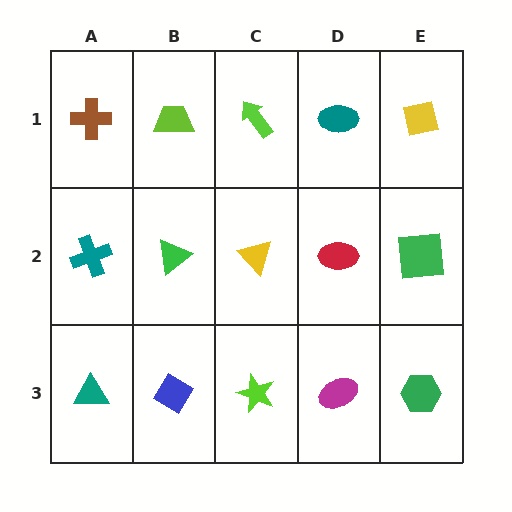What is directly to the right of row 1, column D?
A yellow square.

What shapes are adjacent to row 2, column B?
A lime trapezoid (row 1, column B), a blue diamond (row 3, column B), a teal cross (row 2, column A), a yellow triangle (row 2, column C).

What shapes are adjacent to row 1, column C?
A yellow triangle (row 2, column C), a lime trapezoid (row 1, column B), a teal ellipse (row 1, column D).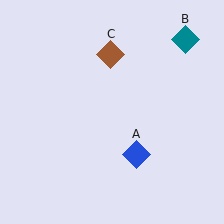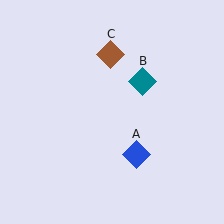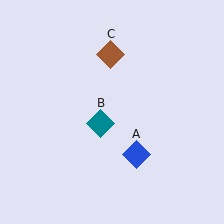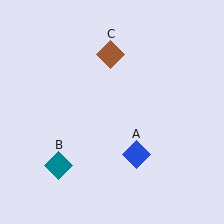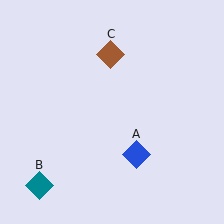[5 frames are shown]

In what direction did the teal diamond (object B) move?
The teal diamond (object B) moved down and to the left.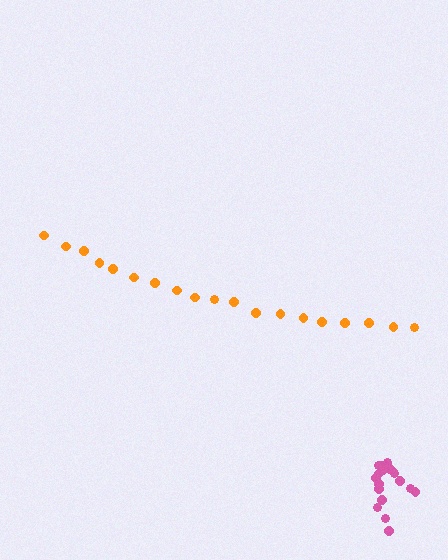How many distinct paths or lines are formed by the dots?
There are 2 distinct paths.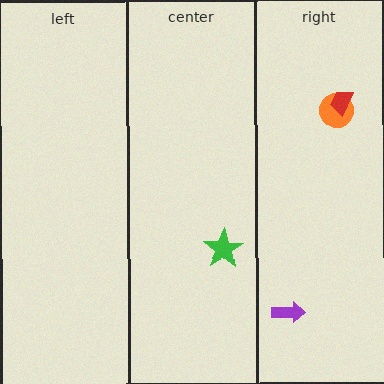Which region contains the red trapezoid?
The right region.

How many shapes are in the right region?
3.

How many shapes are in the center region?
1.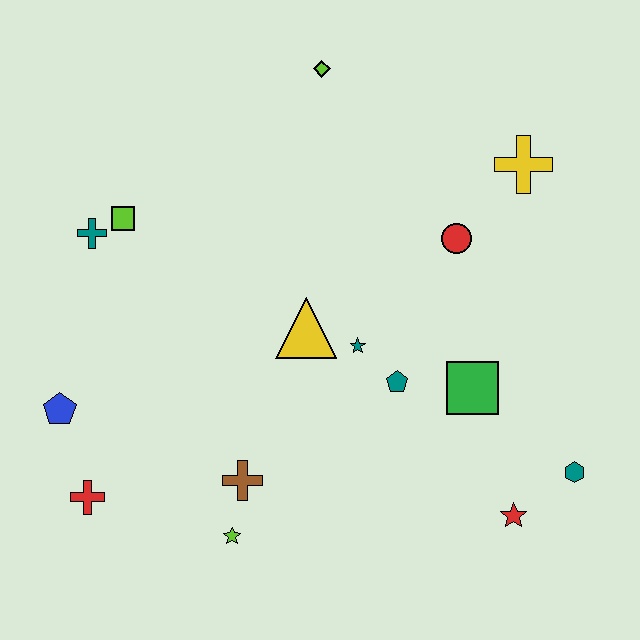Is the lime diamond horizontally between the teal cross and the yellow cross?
Yes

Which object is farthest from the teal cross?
The teal hexagon is farthest from the teal cross.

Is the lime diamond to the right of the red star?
No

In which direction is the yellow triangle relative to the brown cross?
The yellow triangle is above the brown cross.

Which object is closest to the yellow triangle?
The teal star is closest to the yellow triangle.